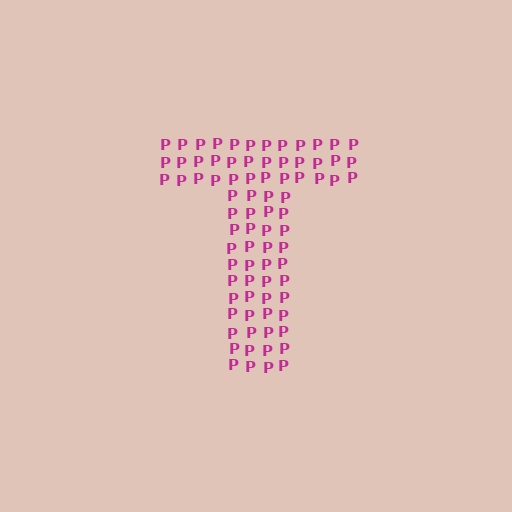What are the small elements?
The small elements are letter P's.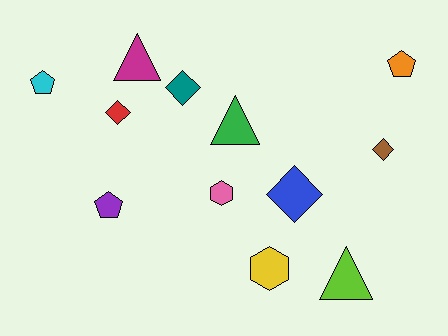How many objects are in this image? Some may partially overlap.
There are 12 objects.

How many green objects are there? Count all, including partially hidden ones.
There is 1 green object.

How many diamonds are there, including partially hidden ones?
There are 4 diamonds.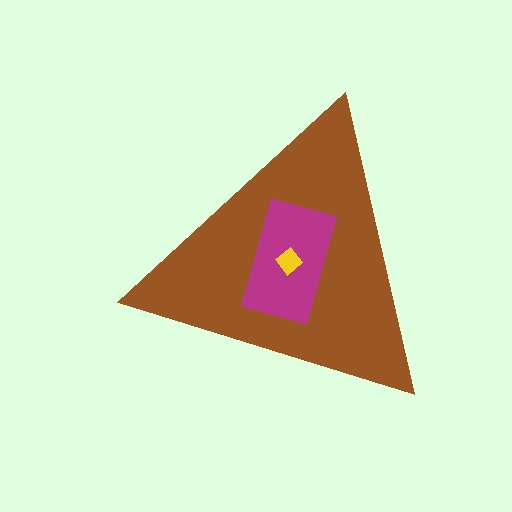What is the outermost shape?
The brown triangle.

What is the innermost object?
The yellow diamond.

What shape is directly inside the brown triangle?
The magenta rectangle.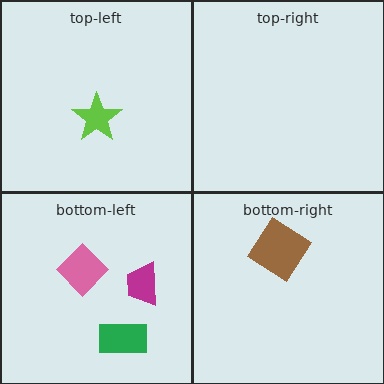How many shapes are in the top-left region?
1.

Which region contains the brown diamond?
The bottom-right region.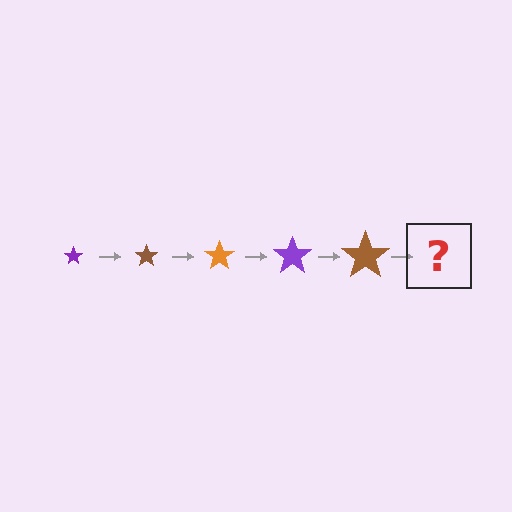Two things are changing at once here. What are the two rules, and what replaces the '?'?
The two rules are that the star grows larger each step and the color cycles through purple, brown, and orange. The '?' should be an orange star, larger than the previous one.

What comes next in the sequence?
The next element should be an orange star, larger than the previous one.